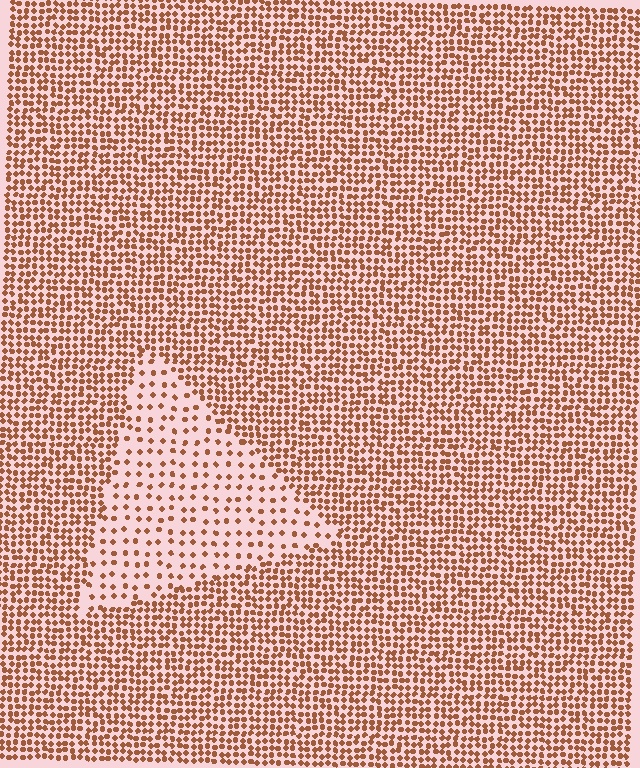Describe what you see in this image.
The image contains small brown elements arranged at two different densities. A triangle-shaped region is visible where the elements are less densely packed than the surrounding area.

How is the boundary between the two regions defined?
The boundary is defined by a change in element density (approximately 2.5x ratio). All elements are the same color, size, and shape.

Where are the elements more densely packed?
The elements are more densely packed outside the triangle boundary.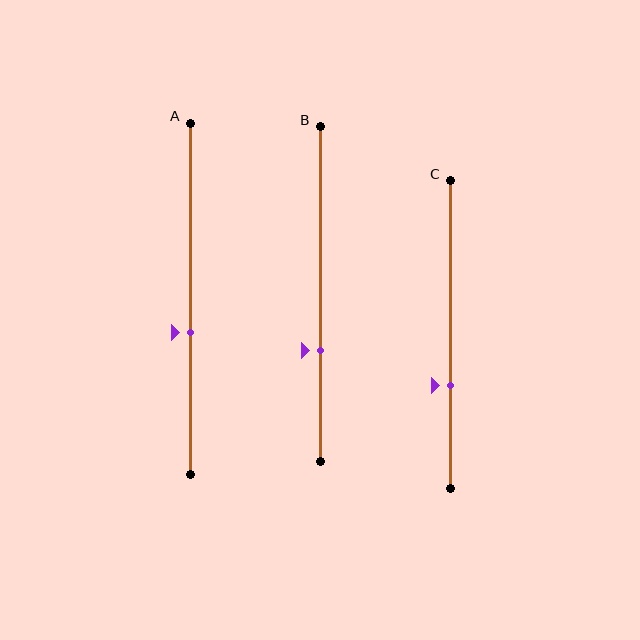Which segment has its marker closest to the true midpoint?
Segment A has its marker closest to the true midpoint.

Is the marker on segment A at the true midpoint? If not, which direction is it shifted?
No, the marker on segment A is shifted downward by about 10% of the segment length.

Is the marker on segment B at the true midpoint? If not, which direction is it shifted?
No, the marker on segment B is shifted downward by about 17% of the segment length.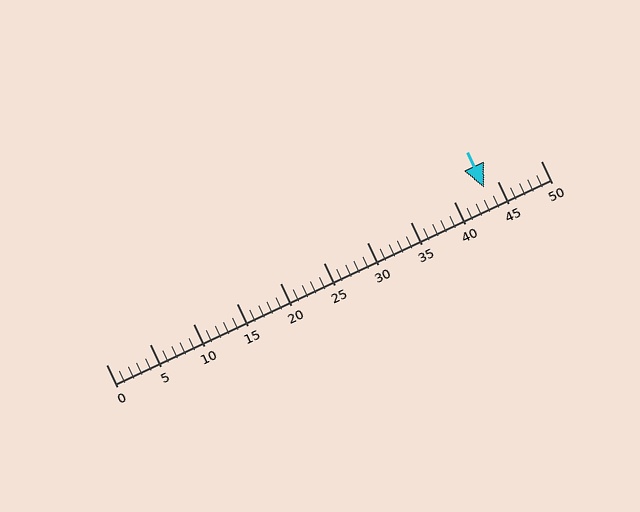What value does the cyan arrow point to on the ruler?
The cyan arrow points to approximately 44.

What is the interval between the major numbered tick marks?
The major tick marks are spaced 5 units apart.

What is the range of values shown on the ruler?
The ruler shows values from 0 to 50.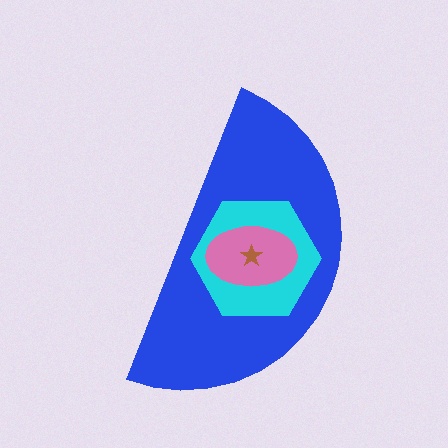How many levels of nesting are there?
4.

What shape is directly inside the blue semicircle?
The cyan hexagon.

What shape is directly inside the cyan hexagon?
The pink ellipse.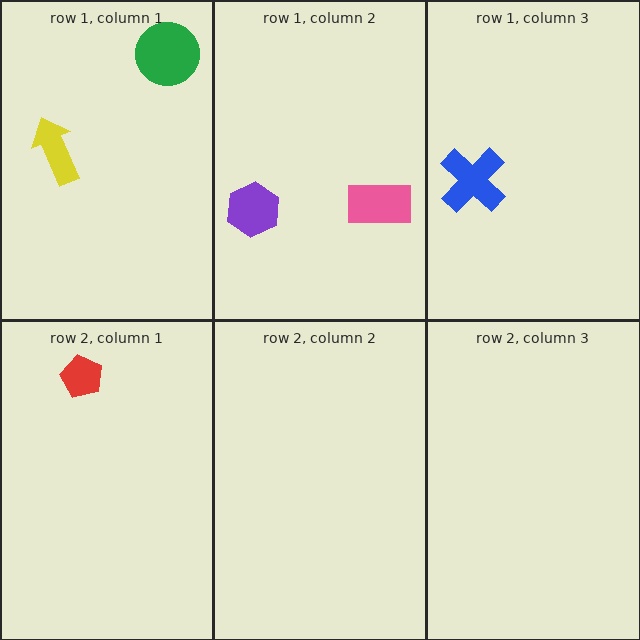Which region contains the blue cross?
The row 1, column 3 region.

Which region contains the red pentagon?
The row 2, column 1 region.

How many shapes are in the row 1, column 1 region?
2.